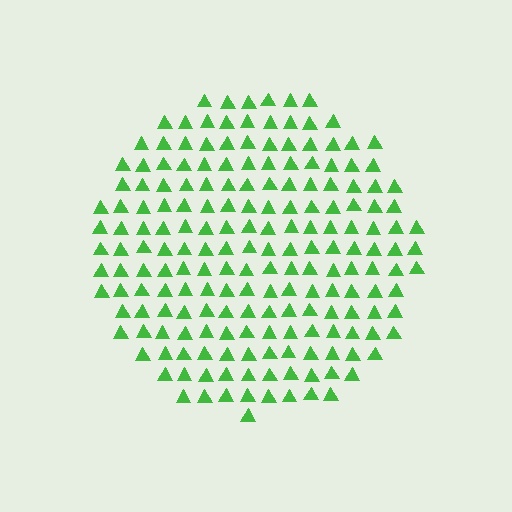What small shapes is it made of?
It is made of small triangles.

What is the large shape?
The large shape is a circle.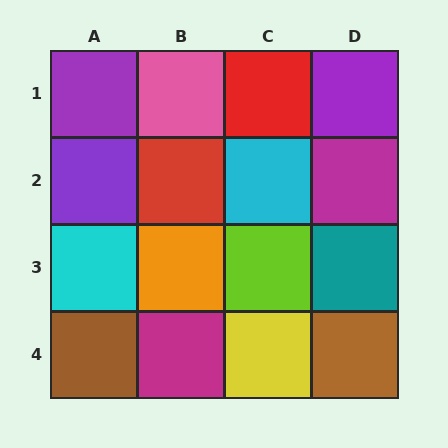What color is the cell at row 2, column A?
Purple.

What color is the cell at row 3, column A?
Cyan.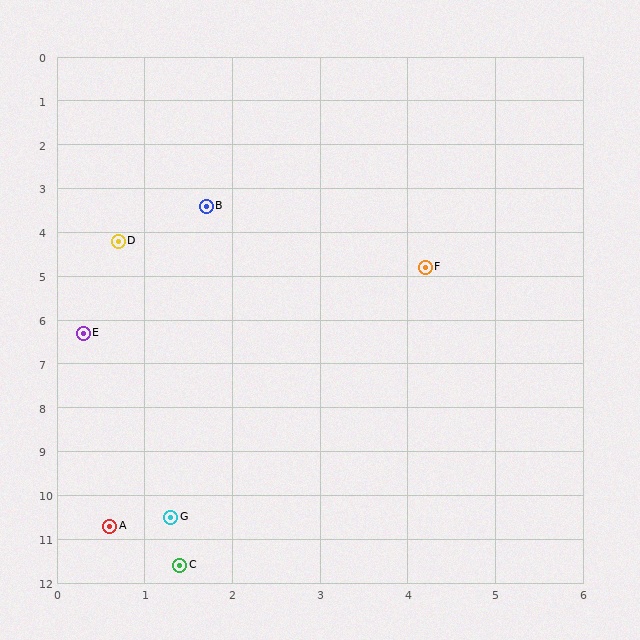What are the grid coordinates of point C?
Point C is at approximately (1.4, 11.6).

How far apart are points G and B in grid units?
Points G and B are about 7.1 grid units apart.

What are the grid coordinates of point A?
Point A is at approximately (0.6, 10.7).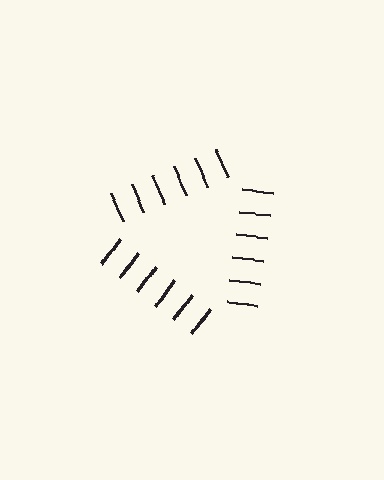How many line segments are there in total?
18 — 6 along each of the 3 edges.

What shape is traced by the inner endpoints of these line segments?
An illusory triangle — the line segments terminate on its edges but no continuous stroke is drawn.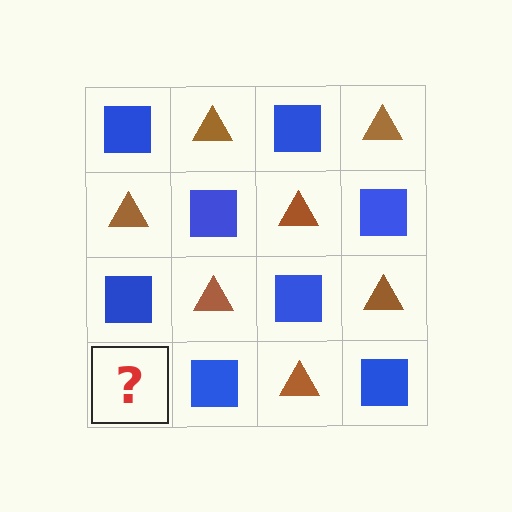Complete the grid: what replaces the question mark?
The question mark should be replaced with a brown triangle.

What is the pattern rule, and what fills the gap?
The rule is that it alternates blue square and brown triangle in a checkerboard pattern. The gap should be filled with a brown triangle.